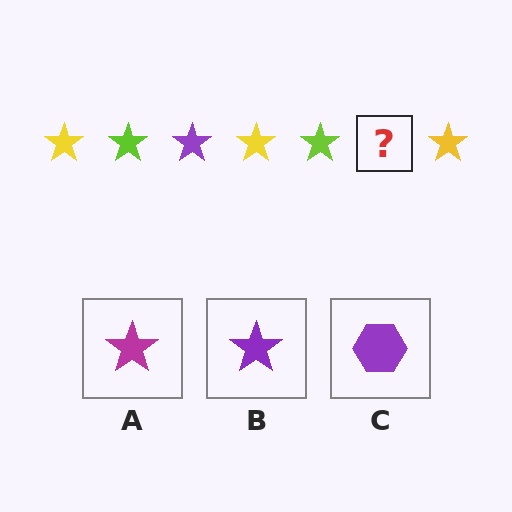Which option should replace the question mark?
Option B.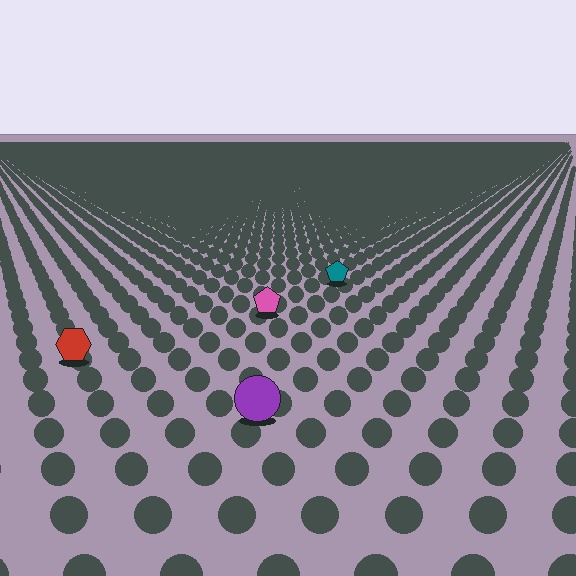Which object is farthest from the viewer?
The teal pentagon is farthest from the viewer. It appears smaller and the ground texture around it is denser.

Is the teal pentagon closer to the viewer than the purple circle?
No. The purple circle is closer — you can tell from the texture gradient: the ground texture is coarser near it.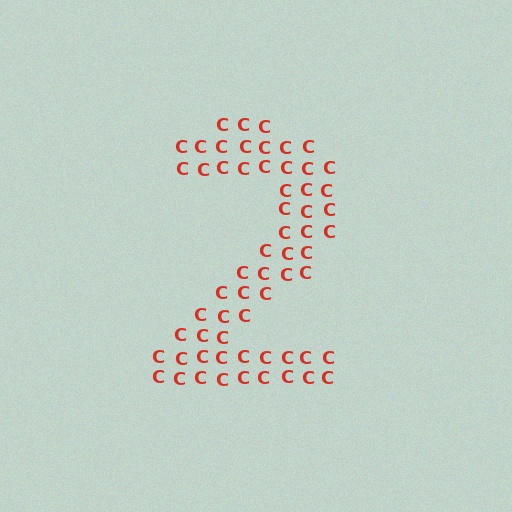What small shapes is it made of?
It is made of small letter C's.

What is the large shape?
The large shape is the digit 2.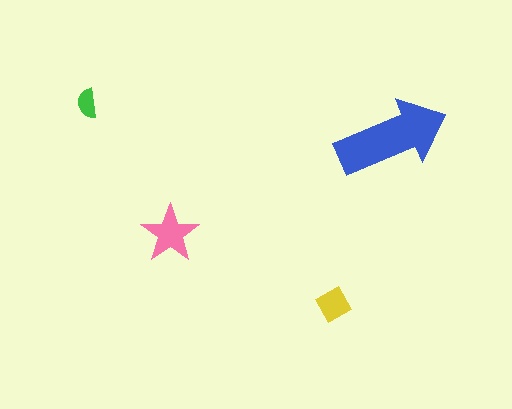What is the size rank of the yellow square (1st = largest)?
3rd.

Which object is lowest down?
The yellow square is bottommost.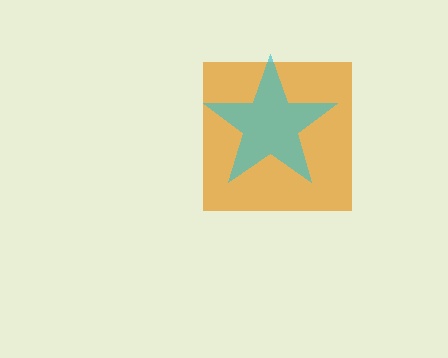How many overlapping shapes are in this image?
There are 2 overlapping shapes in the image.